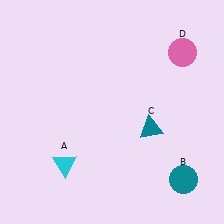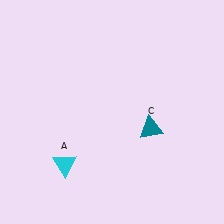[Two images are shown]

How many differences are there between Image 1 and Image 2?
There are 2 differences between the two images.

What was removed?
The teal circle (B), the pink circle (D) were removed in Image 2.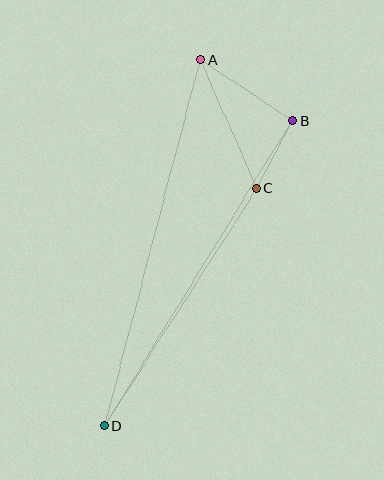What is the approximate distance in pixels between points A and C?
The distance between A and C is approximately 140 pixels.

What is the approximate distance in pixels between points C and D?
The distance between C and D is approximately 282 pixels.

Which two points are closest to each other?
Points B and C are closest to each other.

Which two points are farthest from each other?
Points A and D are farthest from each other.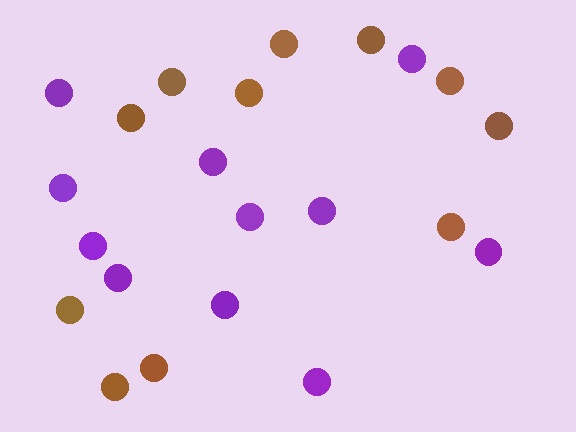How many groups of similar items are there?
There are 2 groups: one group of purple circles (11) and one group of brown circles (11).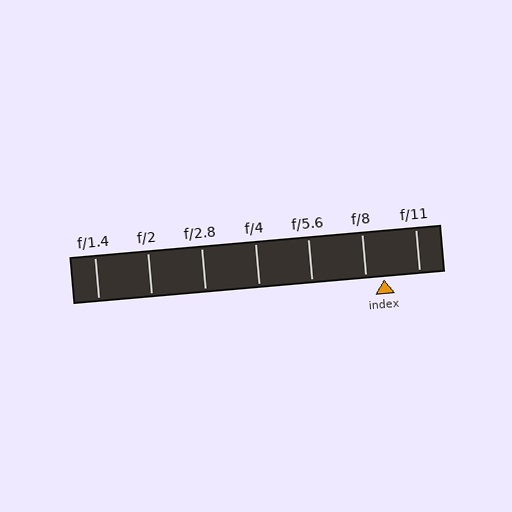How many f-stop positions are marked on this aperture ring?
There are 7 f-stop positions marked.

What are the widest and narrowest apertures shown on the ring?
The widest aperture shown is f/1.4 and the narrowest is f/11.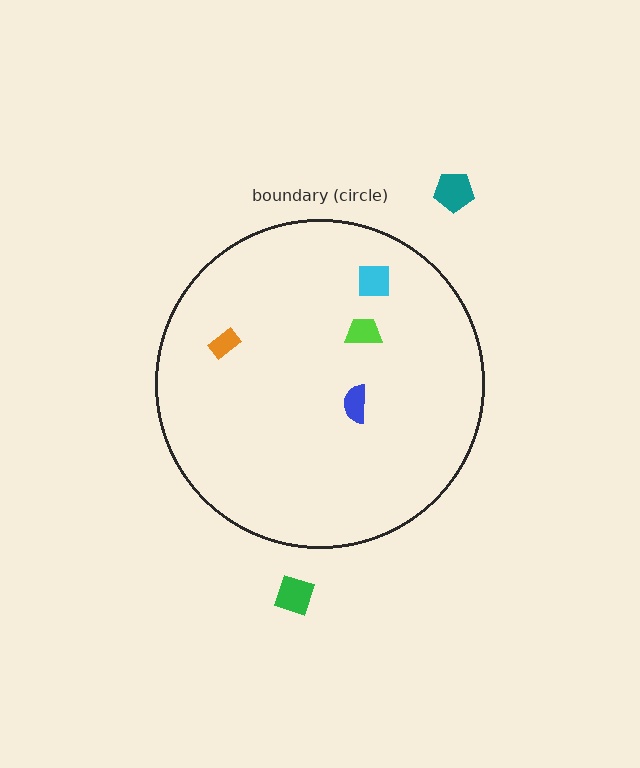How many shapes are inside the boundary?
4 inside, 2 outside.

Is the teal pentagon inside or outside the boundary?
Outside.